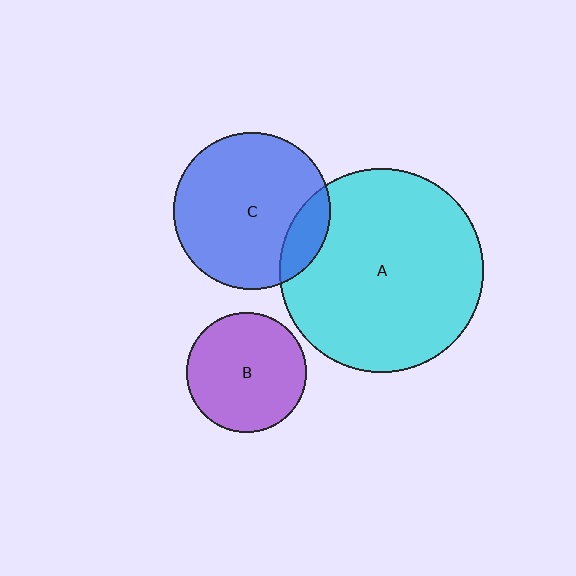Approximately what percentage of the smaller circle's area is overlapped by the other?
Approximately 15%.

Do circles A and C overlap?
Yes.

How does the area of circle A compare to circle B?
Approximately 2.9 times.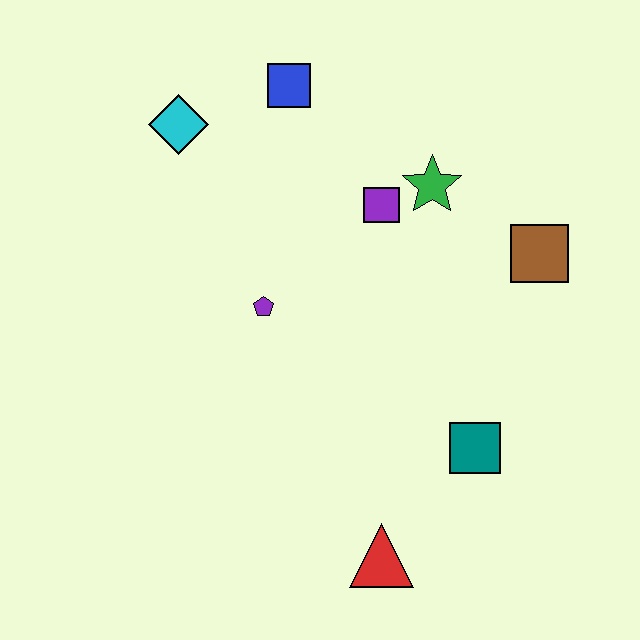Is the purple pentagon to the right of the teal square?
No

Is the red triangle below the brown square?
Yes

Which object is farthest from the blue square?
The red triangle is farthest from the blue square.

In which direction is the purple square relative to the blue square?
The purple square is below the blue square.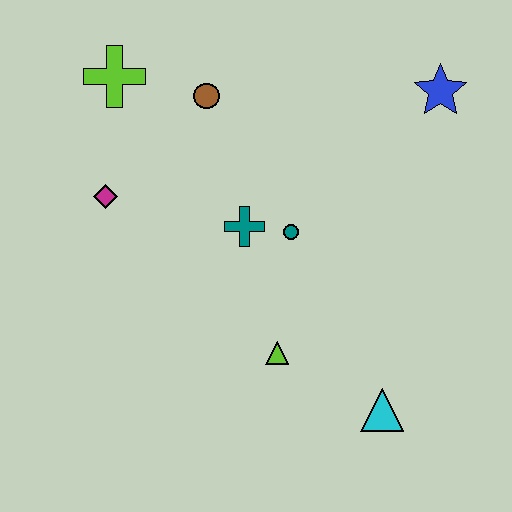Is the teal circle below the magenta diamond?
Yes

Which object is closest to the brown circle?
The lime cross is closest to the brown circle.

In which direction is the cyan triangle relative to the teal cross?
The cyan triangle is below the teal cross.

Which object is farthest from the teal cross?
The blue star is farthest from the teal cross.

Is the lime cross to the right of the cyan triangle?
No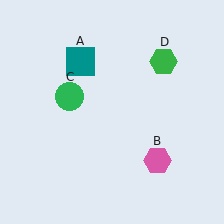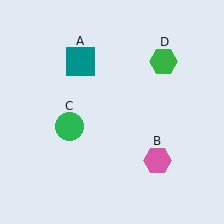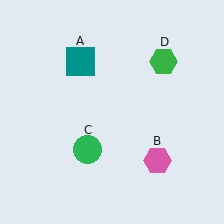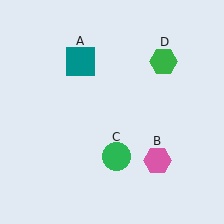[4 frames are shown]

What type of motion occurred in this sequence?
The green circle (object C) rotated counterclockwise around the center of the scene.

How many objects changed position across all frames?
1 object changed position: green circle (object C).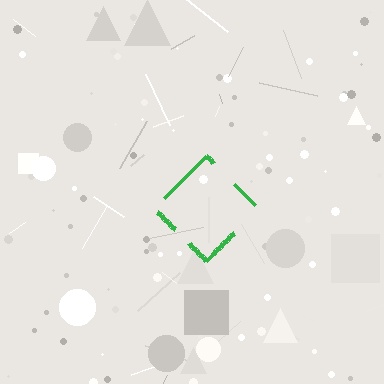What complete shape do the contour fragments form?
The contour fragments form a diamond.